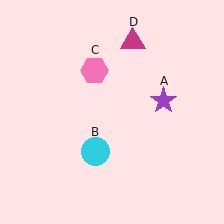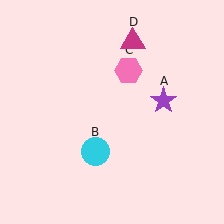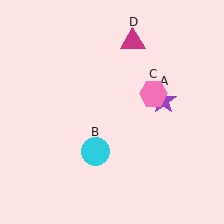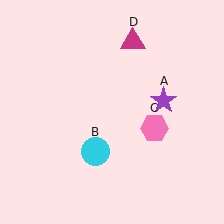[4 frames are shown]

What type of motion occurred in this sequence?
The pink hexagon (object C) rotated clockwise around the center of the scene.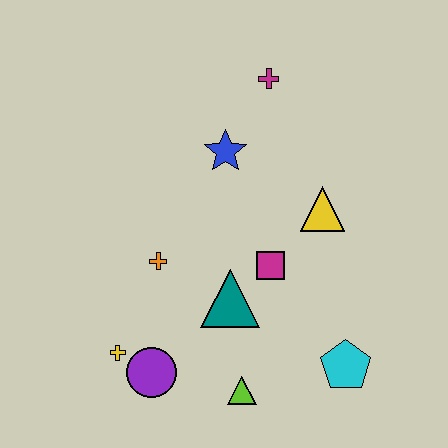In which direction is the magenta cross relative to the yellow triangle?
The magenta cross is above the yellow triangle.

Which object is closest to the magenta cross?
The blue star is closest to the magenta cross.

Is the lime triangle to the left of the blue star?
No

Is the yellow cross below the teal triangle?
Yes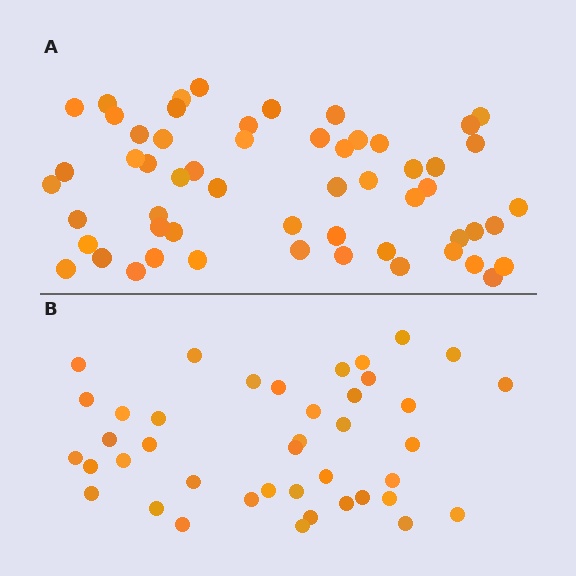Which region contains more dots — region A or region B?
Region A (the top region) has more dots.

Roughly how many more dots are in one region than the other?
Region A has approximately 15 more dots than region B.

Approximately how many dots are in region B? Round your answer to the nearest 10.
About 40 dots. (The exact count is 41, which rounds to 40.)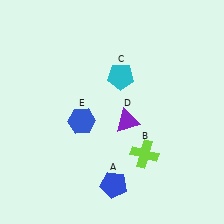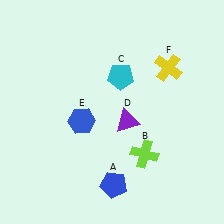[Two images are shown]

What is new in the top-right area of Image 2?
A yellow cross (F) was added in the top-right area of Image 2.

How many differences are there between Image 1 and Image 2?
There is 1 difference between the two images.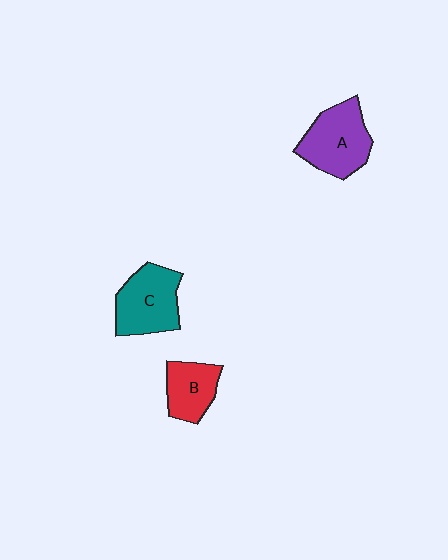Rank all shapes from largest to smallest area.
From largest to smallest: A (purple), C (teal), B (red).